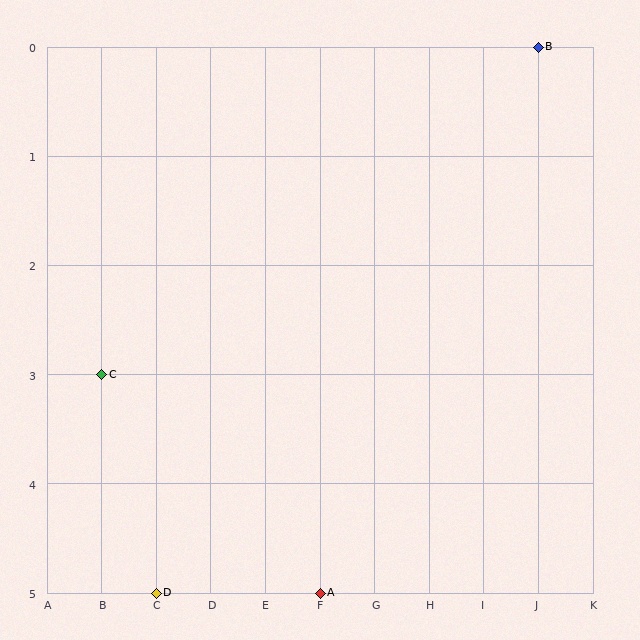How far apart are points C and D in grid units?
Points C and D are 1 column and 2 rows apart (about 2.2 grid units diagonally).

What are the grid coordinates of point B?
Point B is at grid coordinates (J, 0).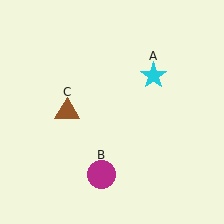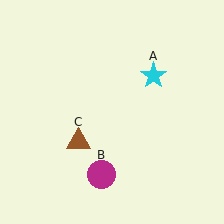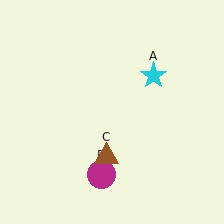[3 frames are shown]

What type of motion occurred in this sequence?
The brown triangle (object C) rotated counterclockwise around the center of the scene.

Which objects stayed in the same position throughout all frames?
Cyan star (object A) and magenta circle (object B) remained stationary.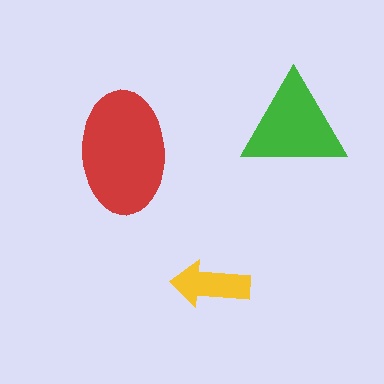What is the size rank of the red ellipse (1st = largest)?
1st.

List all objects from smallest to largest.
The yellow arrow, the green triangle, the red ellipse.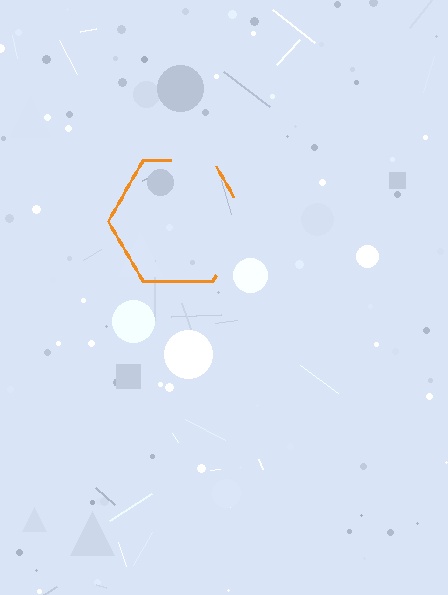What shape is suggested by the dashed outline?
The dashed outline suggests a hexagon.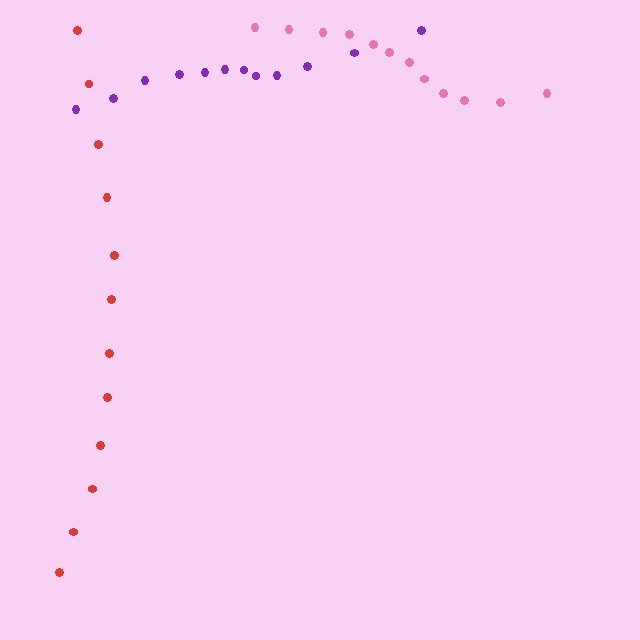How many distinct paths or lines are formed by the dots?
There are 3 distinct paths.